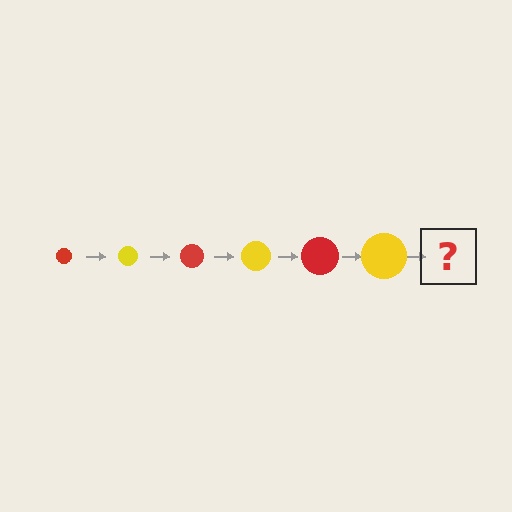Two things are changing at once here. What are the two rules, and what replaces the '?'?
The two rules are that the circle grows larger each step and the color cycles through red and yellow. The '?' should be a red circle, larger than the previous one.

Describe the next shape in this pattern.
It should be a red circle, larger than the previous one.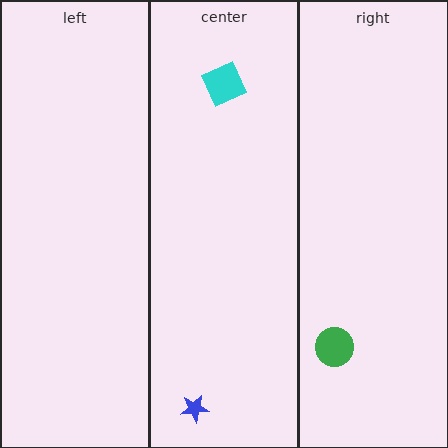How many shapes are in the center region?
2.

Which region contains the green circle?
The right region.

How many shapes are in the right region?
1.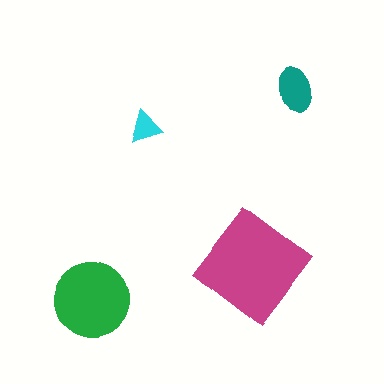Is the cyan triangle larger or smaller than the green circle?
Smaller.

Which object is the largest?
The magenta diamond.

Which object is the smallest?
The cyan triangle.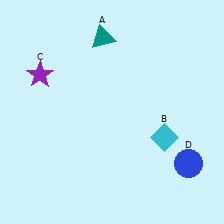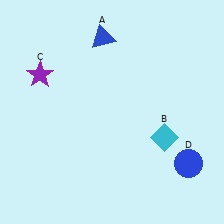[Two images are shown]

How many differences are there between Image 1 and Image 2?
There is 1 difference between the two images.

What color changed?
The triangle (A) changed from teal in Image 1 to blue in Image 2.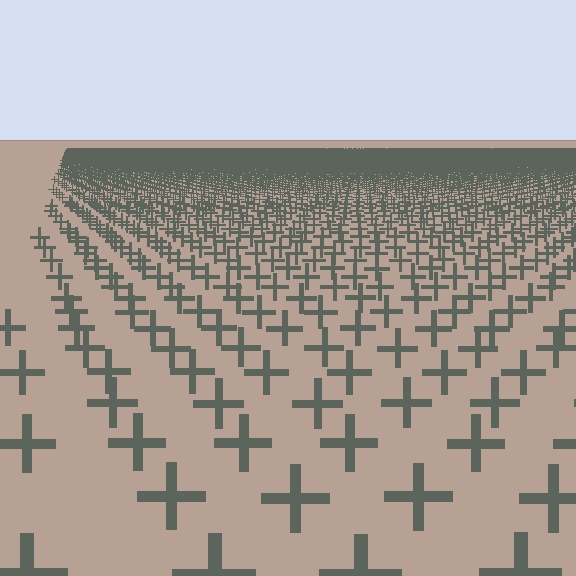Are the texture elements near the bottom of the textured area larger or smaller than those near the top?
Larger. Near the bottom, elements are closer to the viewer and appear at a bigger on-screen size.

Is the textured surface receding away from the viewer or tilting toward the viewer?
The surface is receding away from the viewer. Texture elements get smaller and denser toward the top.